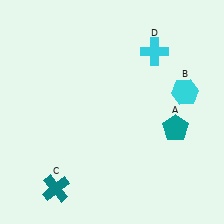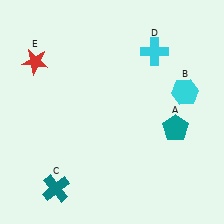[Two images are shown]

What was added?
A red star (E) was added in Image 2.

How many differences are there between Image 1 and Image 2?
There is 1 difference between the two images.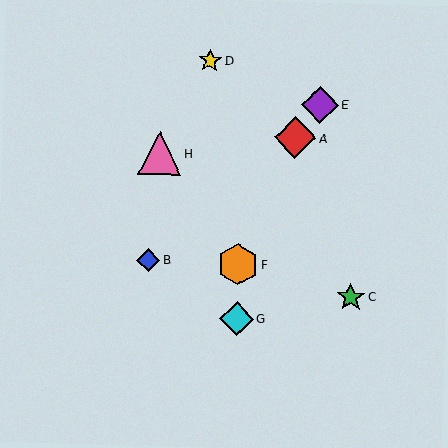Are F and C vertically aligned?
No, F is at x≈238 and C is at x≈351.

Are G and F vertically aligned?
Yes, both are at x≈237.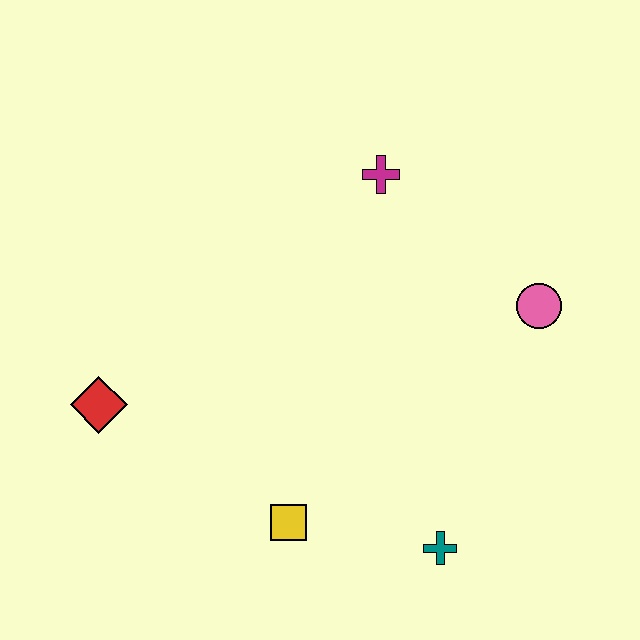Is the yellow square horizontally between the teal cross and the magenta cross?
No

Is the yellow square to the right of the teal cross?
No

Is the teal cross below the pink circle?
Yes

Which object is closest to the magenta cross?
The pink circle is closest to the magenta cross.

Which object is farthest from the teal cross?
The magenta cross is farthest from the teal cross.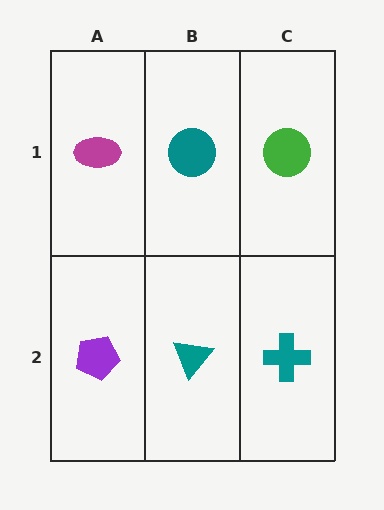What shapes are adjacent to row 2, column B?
A teal circle (row 1, column B), a purple pentagon (row 2, column A), a teal cross (row 2, column C).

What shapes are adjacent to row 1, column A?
A purple pentagon (row 2, column A), a teal circle (row 1, column B).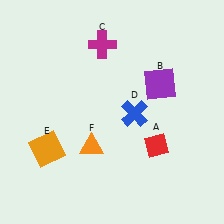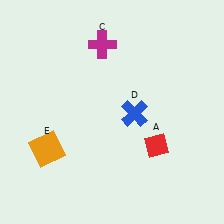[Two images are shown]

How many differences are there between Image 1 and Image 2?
There are 2 differences between the two images.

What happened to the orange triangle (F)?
The orange triangle (F) was removed in Image 2. It was in the bottom-left area of Image 1.